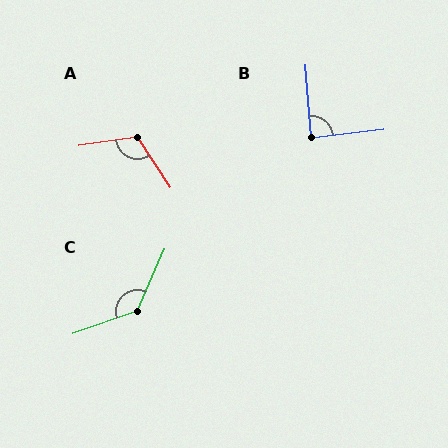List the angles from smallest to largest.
B (88°), A (116°), C (133°).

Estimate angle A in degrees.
Approximately 116 degrees.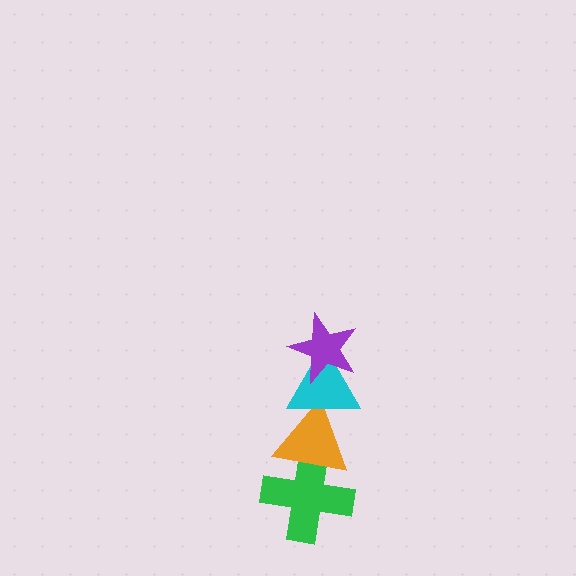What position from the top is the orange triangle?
The orange triangle is 3rd from the top.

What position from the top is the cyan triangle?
The cyan triangle is 2nd from the top.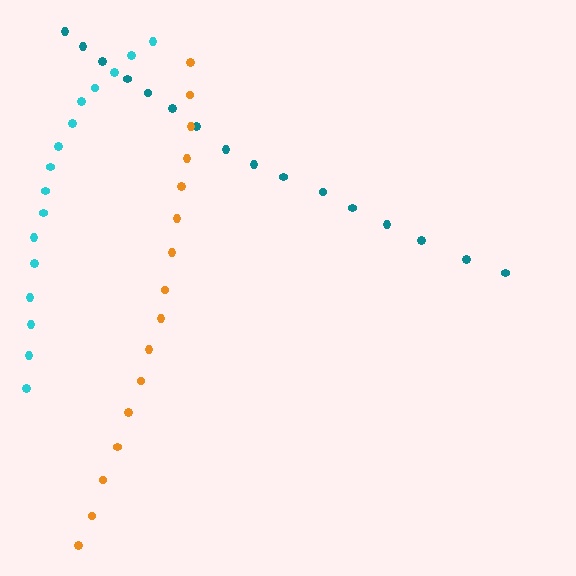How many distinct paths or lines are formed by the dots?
There are 3 distinct paths.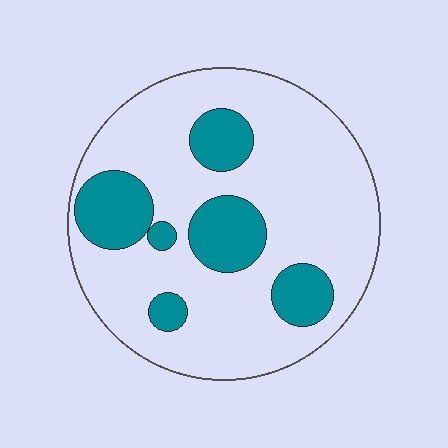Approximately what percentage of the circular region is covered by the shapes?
Approximately 25%.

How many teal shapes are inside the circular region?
6.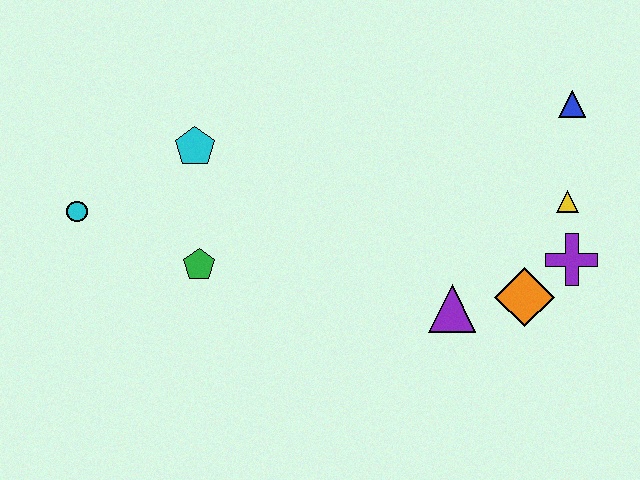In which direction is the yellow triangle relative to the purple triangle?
The yellow triangle is to the right of the purple triangle.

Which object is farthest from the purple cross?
The cyan circle is farthest from the purple cross.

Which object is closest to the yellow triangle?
The purple cross is closest to the yellow triangle.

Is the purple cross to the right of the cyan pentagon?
Yes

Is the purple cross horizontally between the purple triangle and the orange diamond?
No